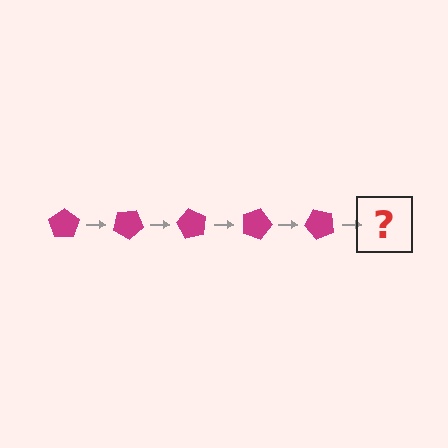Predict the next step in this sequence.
The next step is a magenta pentagon rotated 150 degrees.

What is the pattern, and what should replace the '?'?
The pattern is that the pentagon rotates 30 degrees each step. The '?' should be a magenta pentagon rotated 150 degrees.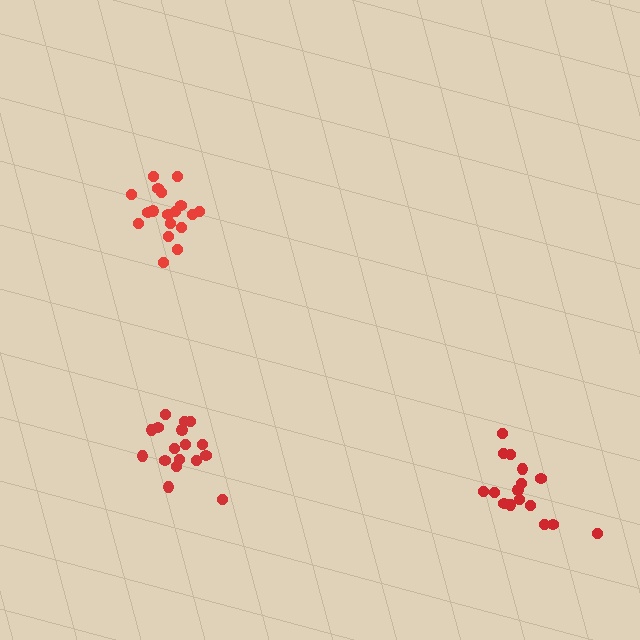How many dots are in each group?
Group 1: 17 dots, Group 2: 18 dots, Group 3: 16 dots (51 total).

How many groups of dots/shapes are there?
There are 3 groups.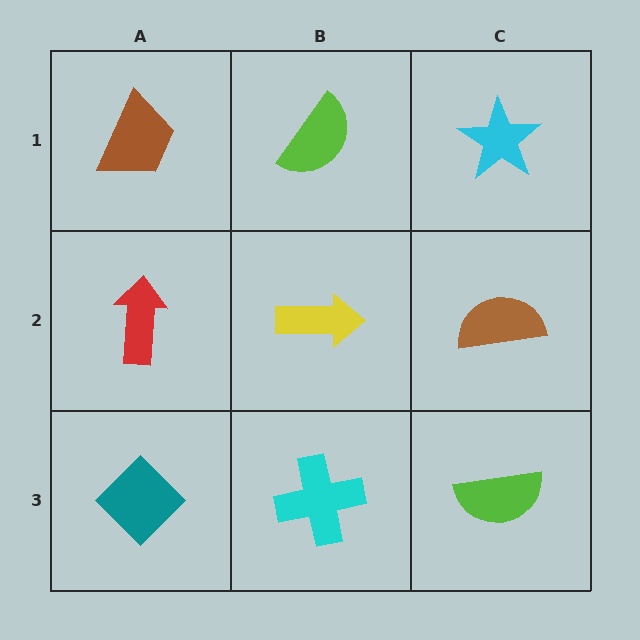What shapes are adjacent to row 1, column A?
A red arrow (row 2, column A), a lime semicircle (row 1, column B).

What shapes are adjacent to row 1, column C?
A brown semicircle (row 2, column C), a lime semicircle (row 1, column B).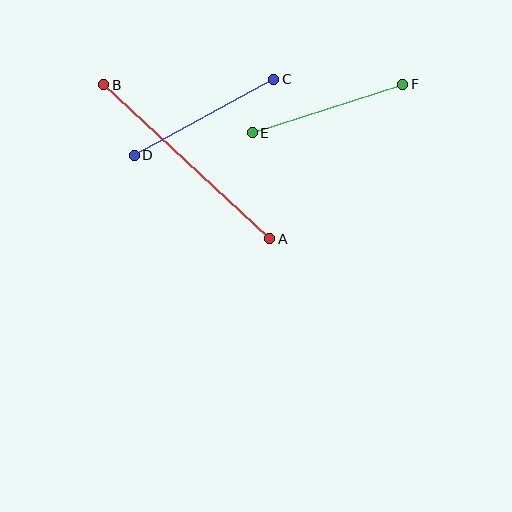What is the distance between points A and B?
The distance is approximately 227 pixels.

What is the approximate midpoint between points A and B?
The midpoint is at approximately (187, 162) pixels.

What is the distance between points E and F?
The distance is approximately 158 pixels.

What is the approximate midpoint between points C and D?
The midpoint is at approximately (204, 117) pixels.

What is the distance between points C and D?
The distance is approximately 159 pixels.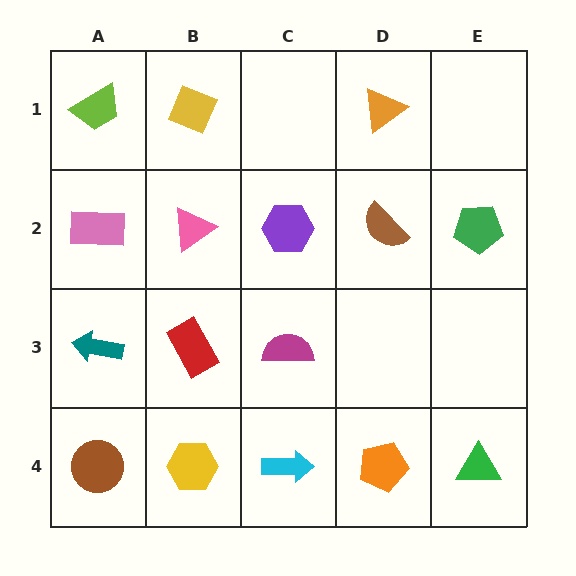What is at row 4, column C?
A cyan arrow.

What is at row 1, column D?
An orange triangle.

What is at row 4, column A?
A brown circle.